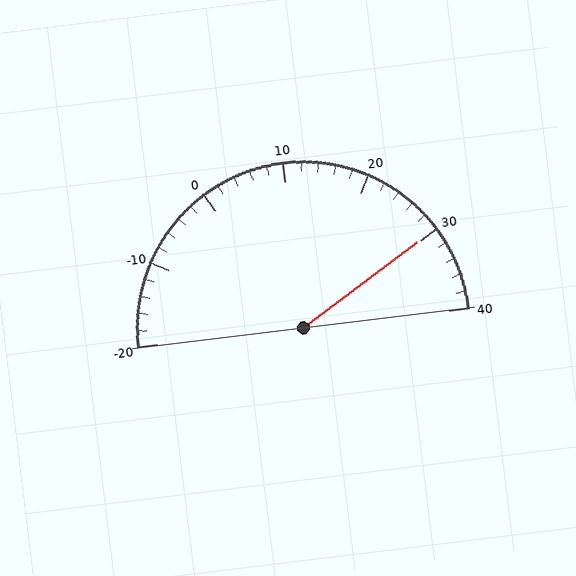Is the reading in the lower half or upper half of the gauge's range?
The reading is in the upper half of the range (-20 to 40).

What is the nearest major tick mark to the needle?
The nearest major tick mark is 30.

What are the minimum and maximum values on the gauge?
The gauge ranges from -20 to 40.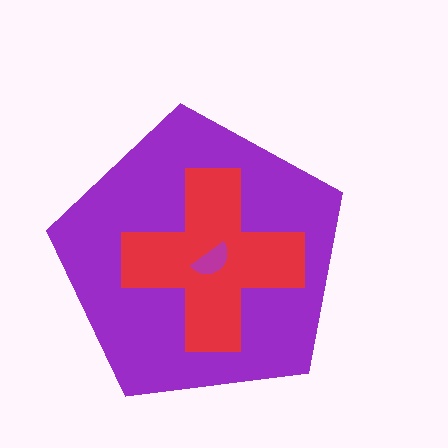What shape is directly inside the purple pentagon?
The red cross.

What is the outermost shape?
The purple pentagon.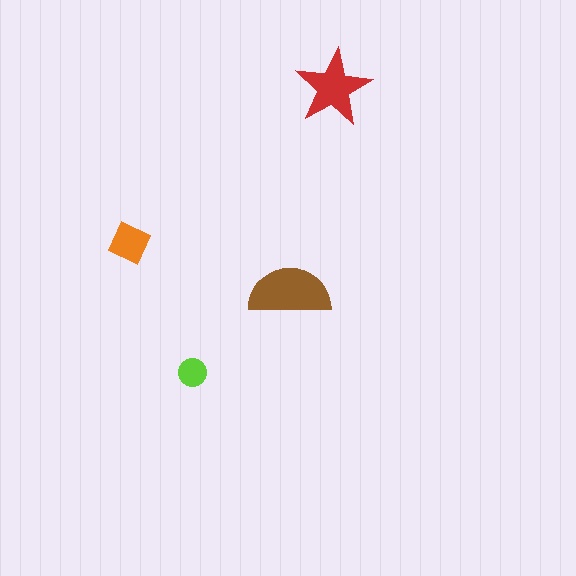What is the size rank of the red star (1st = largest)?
2nd.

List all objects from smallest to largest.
The lime circle, the orange square, the red star, the brown semicircle.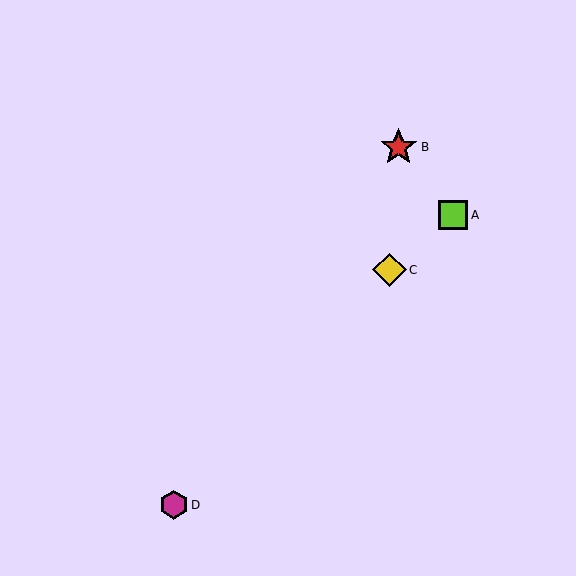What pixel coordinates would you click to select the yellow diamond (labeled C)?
Click at (390, 270) to select the yellow diamond C.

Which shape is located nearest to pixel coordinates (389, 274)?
The yellow diamond (labeled C) at (390, 270) is nearest to that location.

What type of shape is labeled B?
Shape B is a red star.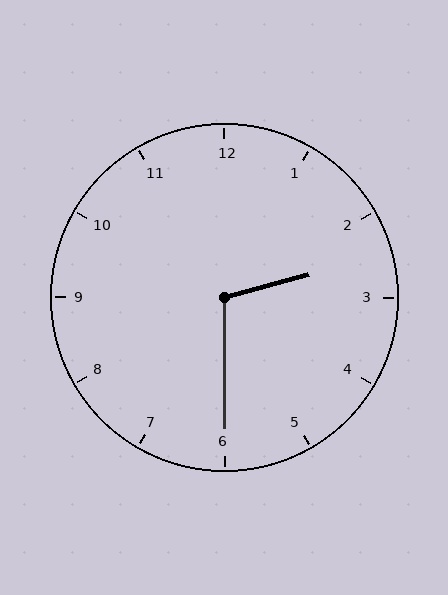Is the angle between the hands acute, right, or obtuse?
It is obtuse.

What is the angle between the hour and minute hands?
Approximately 105 degrees.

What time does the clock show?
2:30.